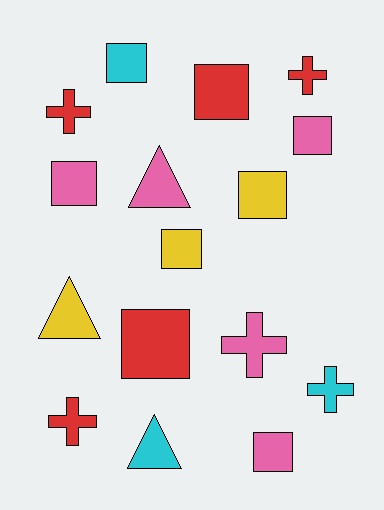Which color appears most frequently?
Pink, with 5 objects.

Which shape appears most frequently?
Square, with 8 objects.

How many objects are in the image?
There are 16 objects.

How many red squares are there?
There are 2 red squares.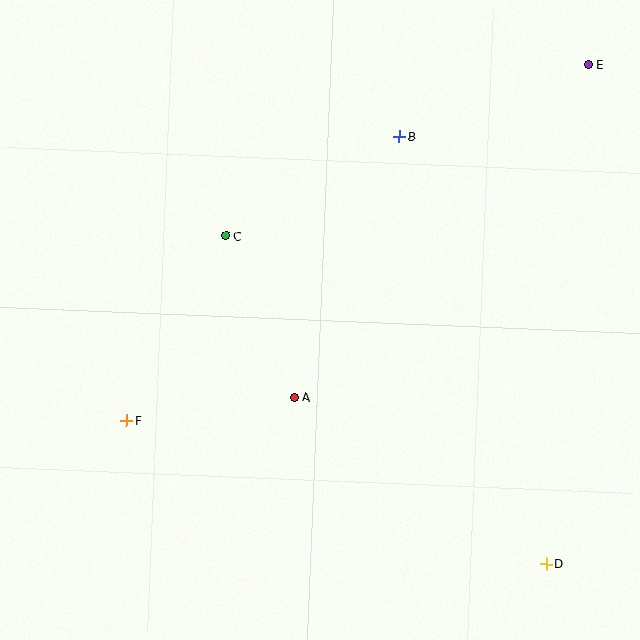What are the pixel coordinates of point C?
Point C is at (226, 236).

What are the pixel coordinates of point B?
Point B is at (399, 136).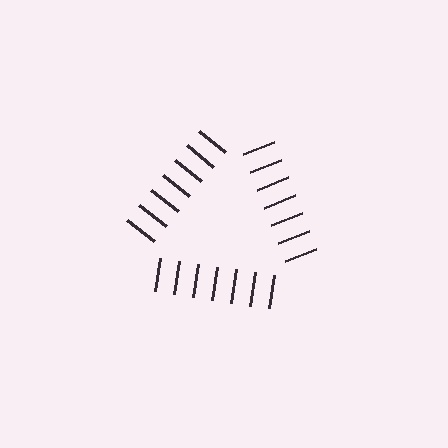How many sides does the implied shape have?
3 sides — the line-ends trace a triangle.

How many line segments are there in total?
21 — 7 along each of the 3 edges.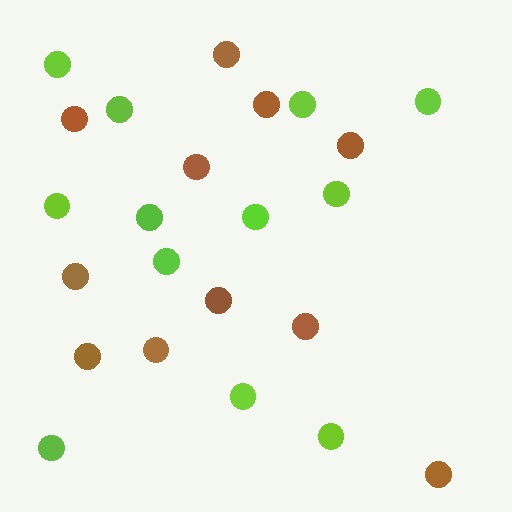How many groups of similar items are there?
There are 2 groups: one group of lime circles (12) and one group of brown circles (11).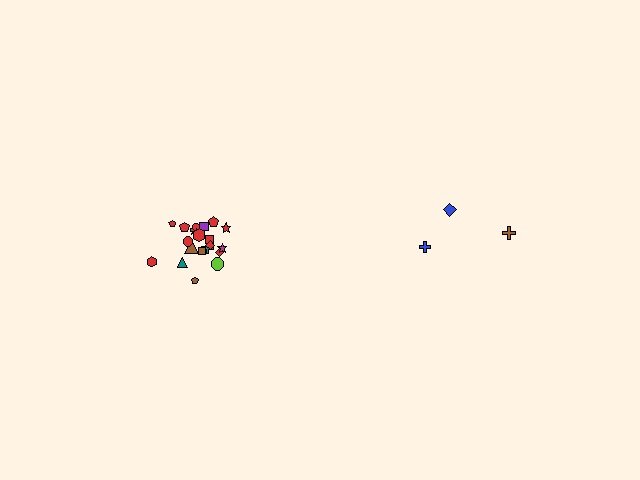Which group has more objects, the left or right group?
The left group.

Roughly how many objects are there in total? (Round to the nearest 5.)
Roughly 25 objects in total.